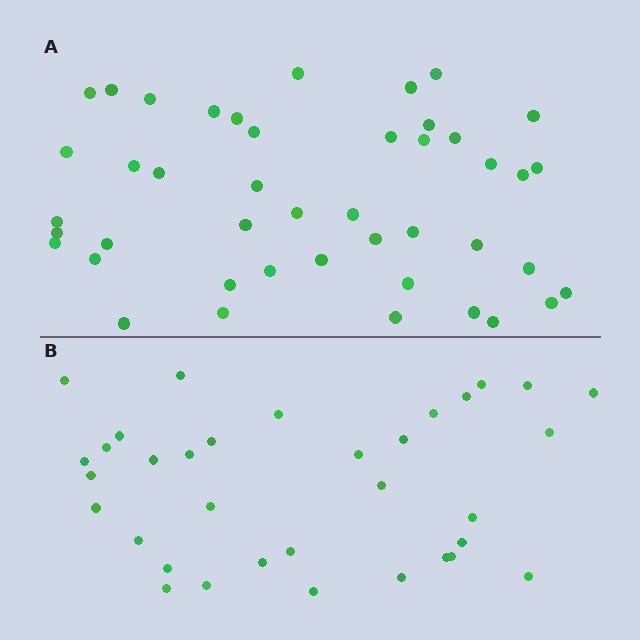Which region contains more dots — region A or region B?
Region A (the top region) has more dots.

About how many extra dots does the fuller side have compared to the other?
Region A has roughly 10 or so more dots than region B.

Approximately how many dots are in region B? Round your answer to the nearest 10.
About 30 dots. (The exact count is 34, which rounds to 30.)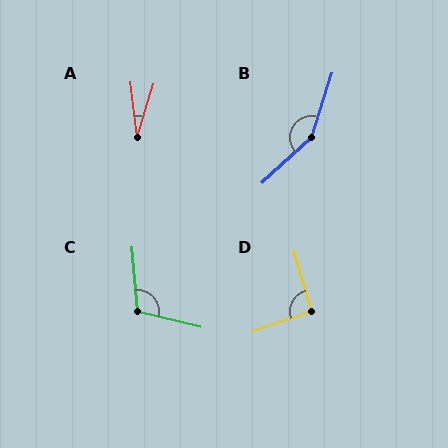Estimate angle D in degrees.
Approximately 93 degrees.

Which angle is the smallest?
A, at approximately 24 degrees.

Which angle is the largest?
B, at approximately 150 degrees.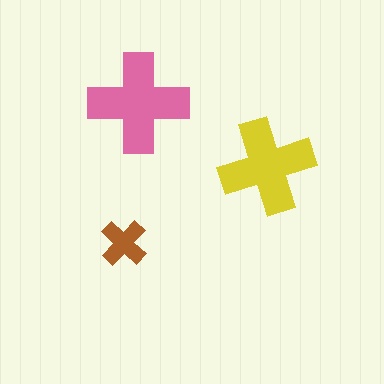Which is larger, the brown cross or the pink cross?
The pink one.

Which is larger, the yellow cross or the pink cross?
The pink one.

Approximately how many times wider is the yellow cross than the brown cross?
About 2 times wider.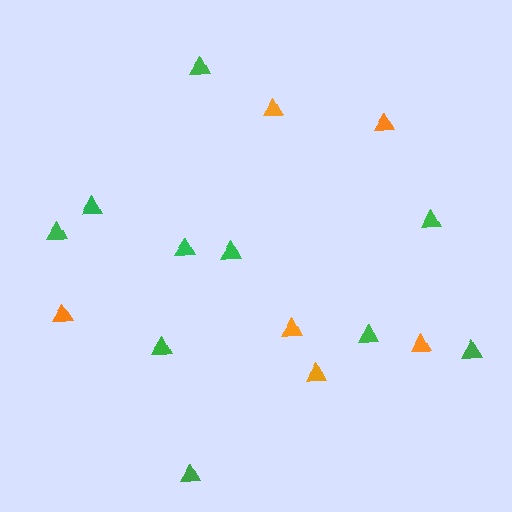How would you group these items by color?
There are 2 groups: one group of green triangles (10) and one group of orange triangles (6).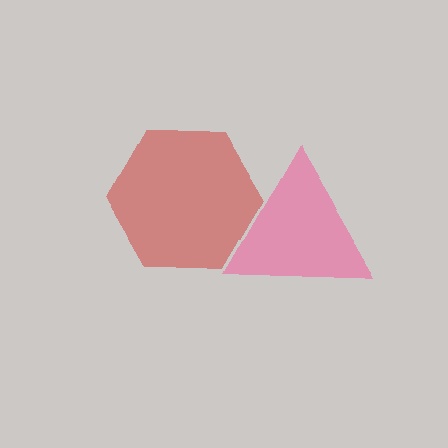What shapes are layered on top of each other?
The layered shapes are: a pink triangle, a red hexagon.